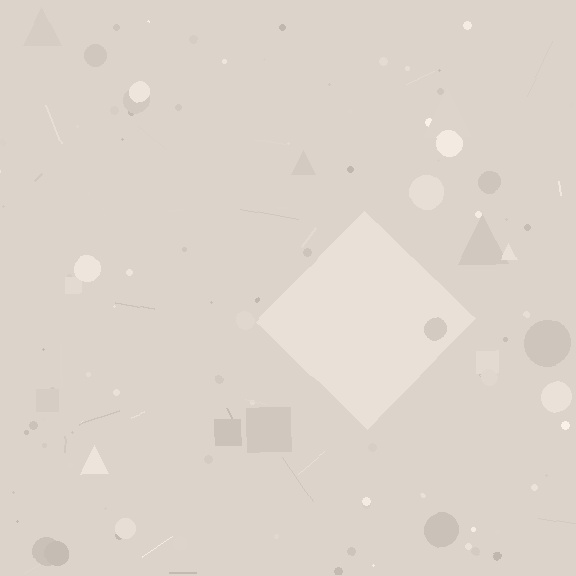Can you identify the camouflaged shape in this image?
The camouflaged shape is a diamond.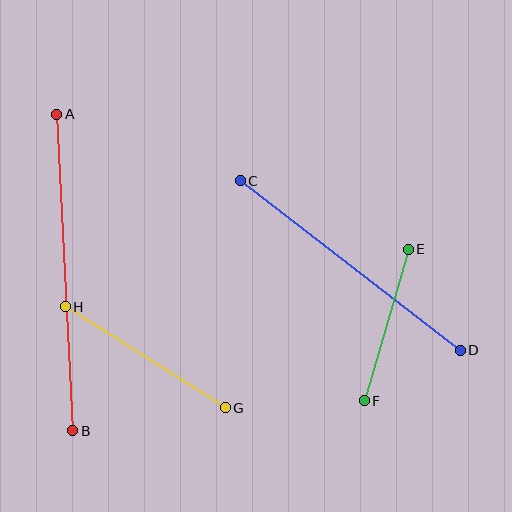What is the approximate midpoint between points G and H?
The midpoint is at approximately (145, 357) pixels.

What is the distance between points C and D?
The distance is approximately 278 pixels.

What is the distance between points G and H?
The distance is approximately 189 pixels.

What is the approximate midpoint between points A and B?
The midpoint is at approximately (65, 273) pixels.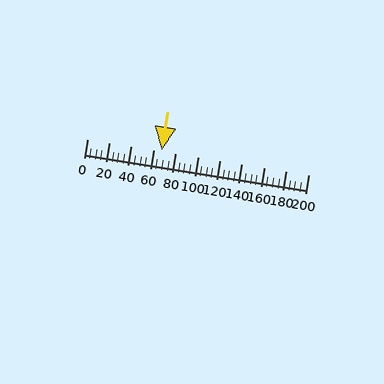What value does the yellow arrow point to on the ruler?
The yellow arrow points to approximately 67.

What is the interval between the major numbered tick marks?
The major tick marks are spaced 20 units apart.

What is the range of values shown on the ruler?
The ruler shows values from 0 to 200.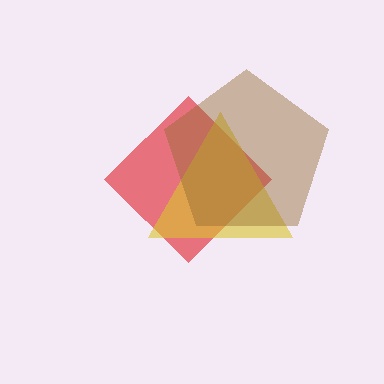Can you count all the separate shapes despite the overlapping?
Yes, there are 3 separate shapes.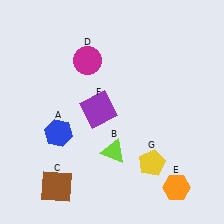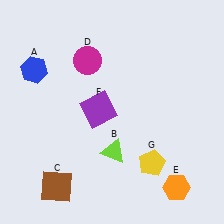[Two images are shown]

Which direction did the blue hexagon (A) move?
The blue hexagon (A) moved up.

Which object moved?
The blue hexagon (A) moved up.